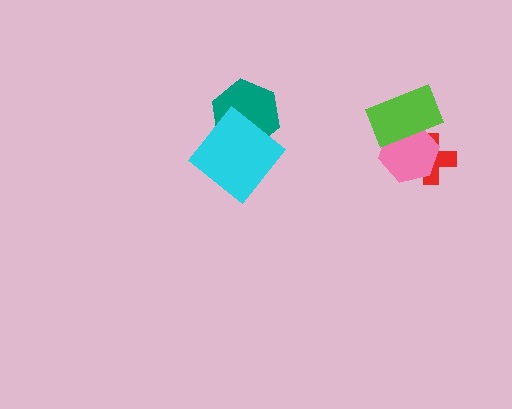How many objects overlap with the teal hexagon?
1 object overlaps with the teal hexagon.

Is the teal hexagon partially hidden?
Yes, it is partially covered by another shape.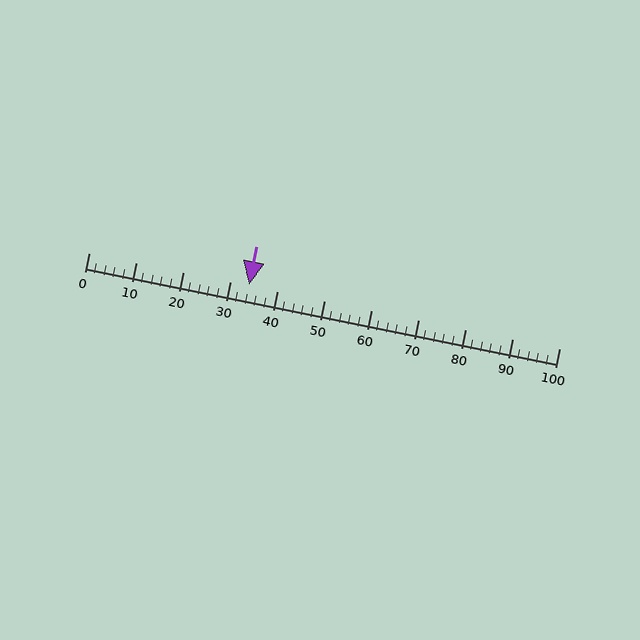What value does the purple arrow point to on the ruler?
The purple arrow points to approximately 34.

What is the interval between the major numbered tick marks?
The major tick marks are spaced 10 units apart.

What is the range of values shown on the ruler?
The ruler shows values from 0 to 100.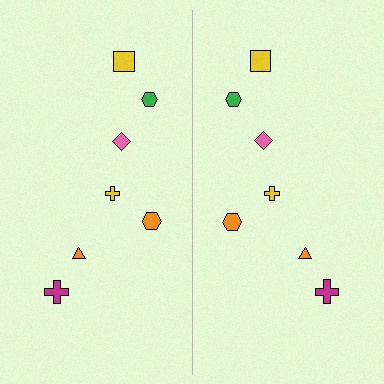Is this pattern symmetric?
Yes, this pattern has bilateral (reflection) symmetry.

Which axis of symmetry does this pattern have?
The pattern has a vertical axis of symmetry running through the center of the image.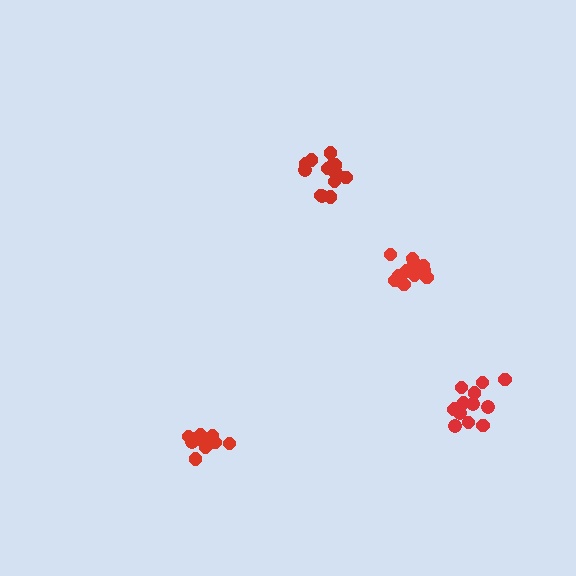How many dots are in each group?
Group 1: 14 dots, Group 2: 14 dots, Group 3: 13 dots, Group 4: 15 dots (56 total).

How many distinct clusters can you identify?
There are 4 distinct clusters.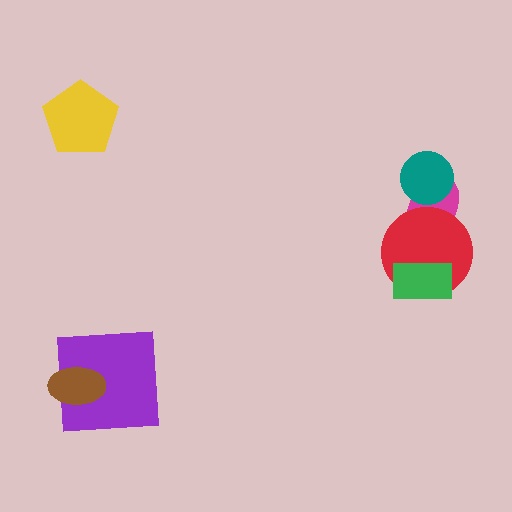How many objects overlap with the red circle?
2 objects overlap with the red circle.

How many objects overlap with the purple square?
1 object overlaps with the purple square.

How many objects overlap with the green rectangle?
1 object overlaps with the green rectangle.